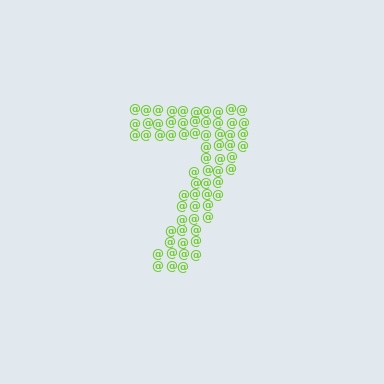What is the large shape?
The large shape is the digit 7.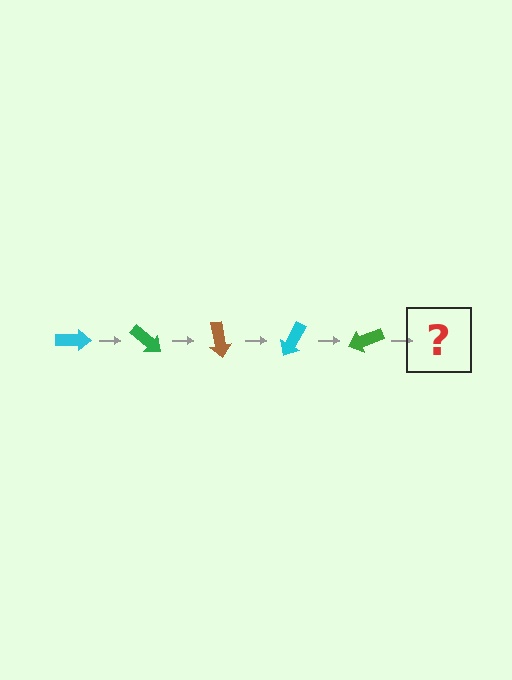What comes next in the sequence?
The next element should be a brown arrow, rotated 200 degrees from the start.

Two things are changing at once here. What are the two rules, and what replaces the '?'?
The two rules are that it rotates 40 degrees each step and the color cycles through cyan, green, and brown. The '?' should be a brown arrow, rotated 200 degrees from the start.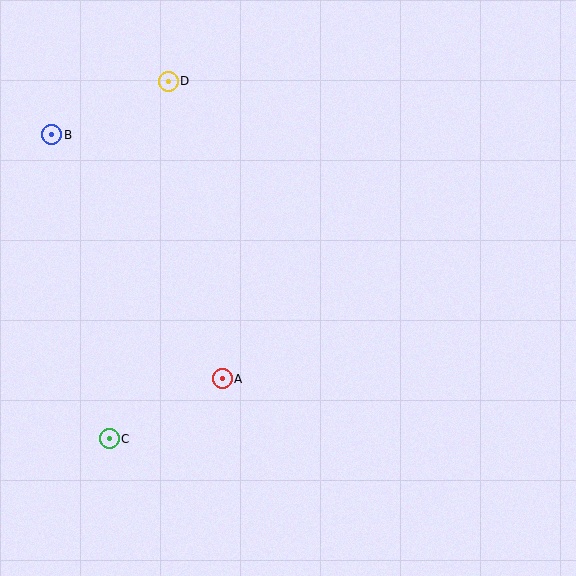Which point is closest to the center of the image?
Point A at (222, 379) is closest to the center.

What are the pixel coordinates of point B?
Point B is at (52, 135).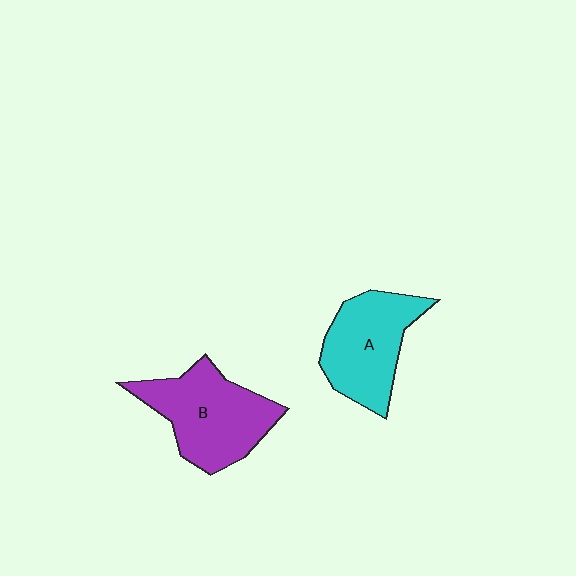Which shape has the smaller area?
Shape A (cyan).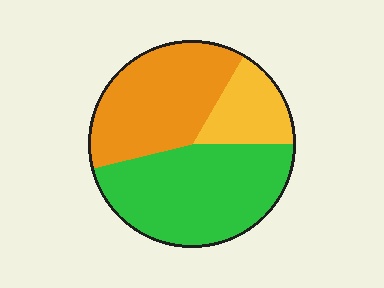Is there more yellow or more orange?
Orange.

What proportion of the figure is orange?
Orange takes up about three eighths (3/8) of the figure.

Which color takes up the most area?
Green, at roughly 45%.